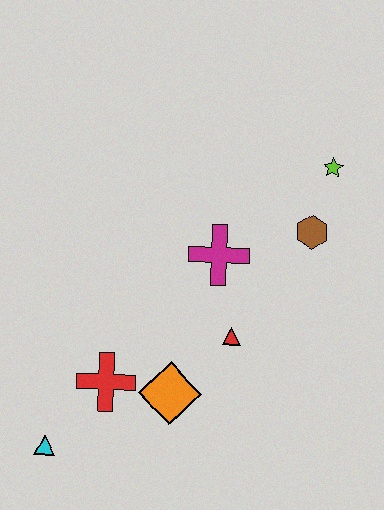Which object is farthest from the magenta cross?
The cyan triangle is farthest from the magenta cross.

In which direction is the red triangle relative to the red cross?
The red triangle is to the right of the red cross.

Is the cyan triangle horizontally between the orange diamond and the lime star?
No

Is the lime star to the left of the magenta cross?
No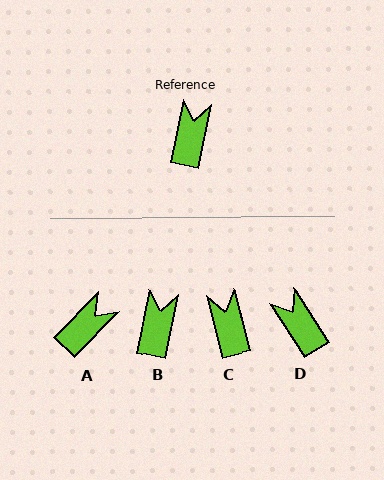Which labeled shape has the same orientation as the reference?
B.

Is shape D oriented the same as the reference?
No, it is off by about 44 degrees.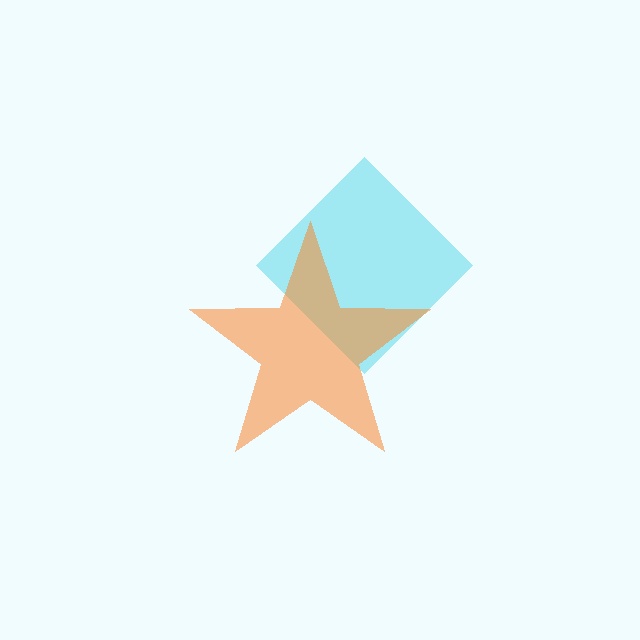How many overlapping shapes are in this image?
There are 2 overlapping shapes in the image.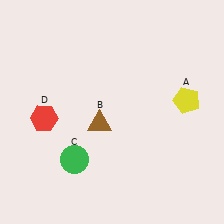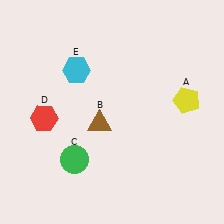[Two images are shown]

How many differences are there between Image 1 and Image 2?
There is 1 difference between the two images.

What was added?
A cyan hexagon (E) was added in Image 2.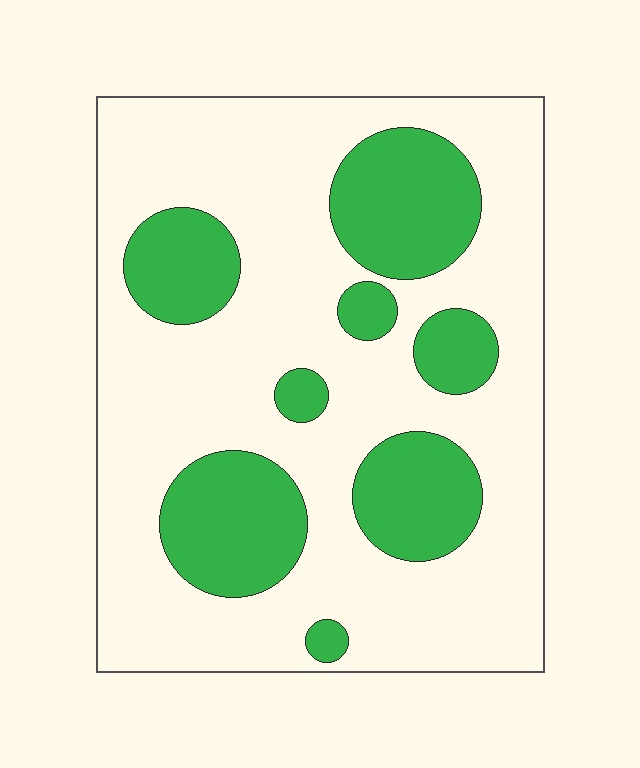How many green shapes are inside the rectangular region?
8.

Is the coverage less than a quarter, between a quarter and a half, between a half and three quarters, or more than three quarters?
Between a quarter and a half.